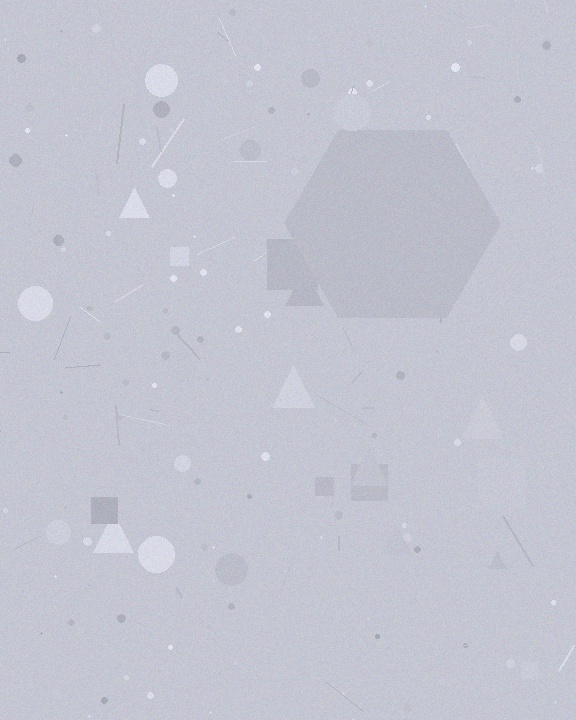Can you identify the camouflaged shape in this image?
The camouflaged shape is a hexagon.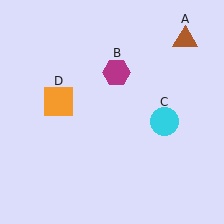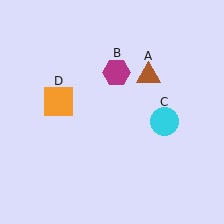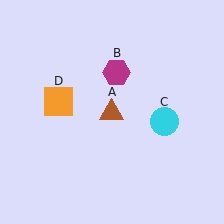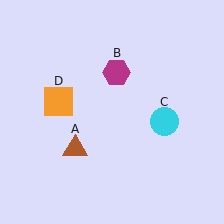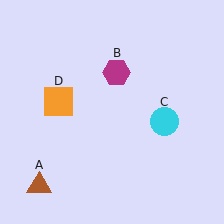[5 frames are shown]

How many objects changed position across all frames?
1 object changed position: brown triangle (object A).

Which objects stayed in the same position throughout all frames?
Magenta hexagon (object B) and cyan circle (object C) and orange square (object D) remained stationary.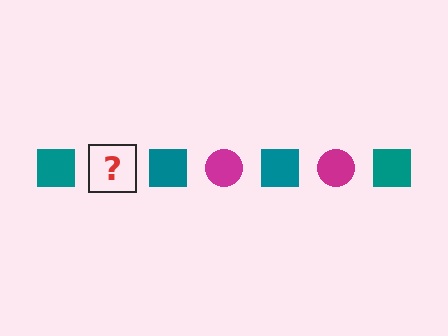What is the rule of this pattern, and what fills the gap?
The rule is that the pattern alternates between teal square and magenta circle. The gap should be filled with a magenta circle.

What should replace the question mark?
The question mark should be replaced with a magenta circle.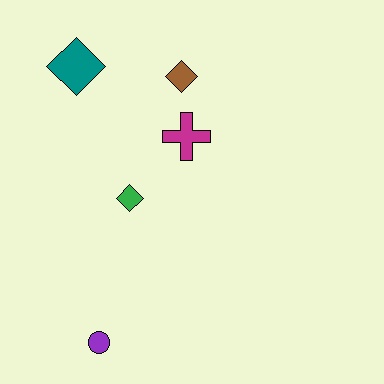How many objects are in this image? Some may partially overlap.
There are 5 objects.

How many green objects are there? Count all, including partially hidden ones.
There is 1 green object.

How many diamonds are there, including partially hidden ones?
There are 3 diamonds.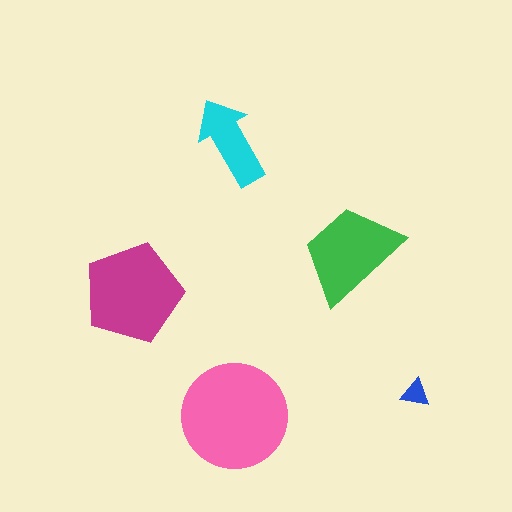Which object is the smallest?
The blue triangle.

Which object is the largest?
The pink circle.